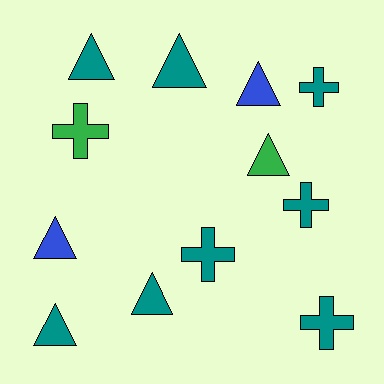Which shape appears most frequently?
Triangle, with 7 objects.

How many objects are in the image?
There are 12 objects.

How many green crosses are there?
There is 1 green cross.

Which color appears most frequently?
Teal, with 8 objects.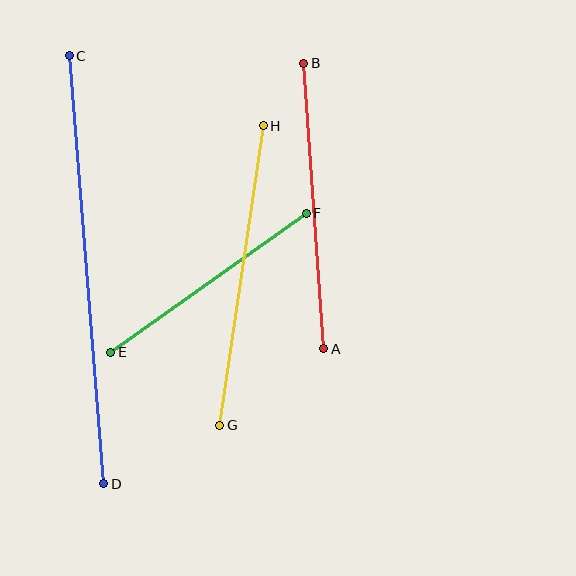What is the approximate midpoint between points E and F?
The midpoint is at approximately (208, 283) pixels.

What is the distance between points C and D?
The distance is approximately 430 pixels.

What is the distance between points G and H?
The distance is approximately 303 pixels.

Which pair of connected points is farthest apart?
Points C and D are farthest apart.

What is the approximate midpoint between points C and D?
The midpoint is at approximately (87, 270) pixels.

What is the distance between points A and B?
The distance is approximately 286 pixels.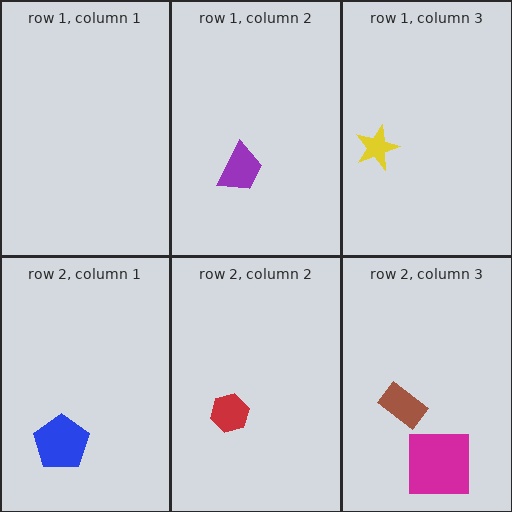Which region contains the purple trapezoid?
The row 1, column 2 region.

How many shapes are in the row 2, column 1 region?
1.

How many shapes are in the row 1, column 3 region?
1.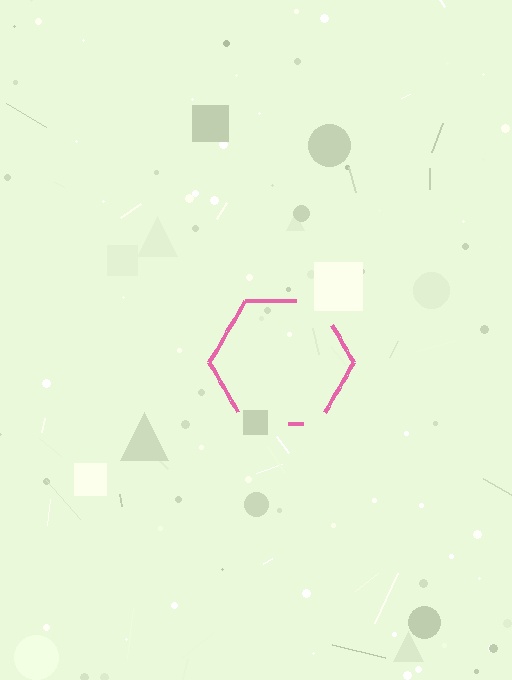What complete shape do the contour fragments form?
The contour fragments form a hexagon.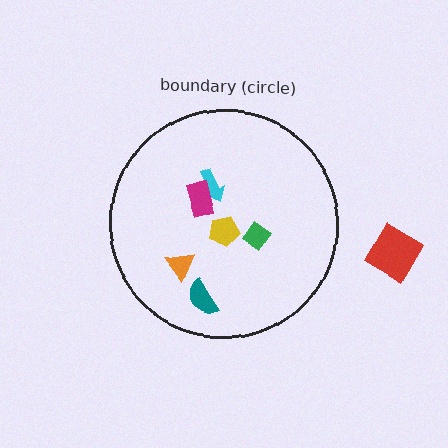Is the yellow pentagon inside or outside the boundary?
Inside.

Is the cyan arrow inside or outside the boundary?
Inside.